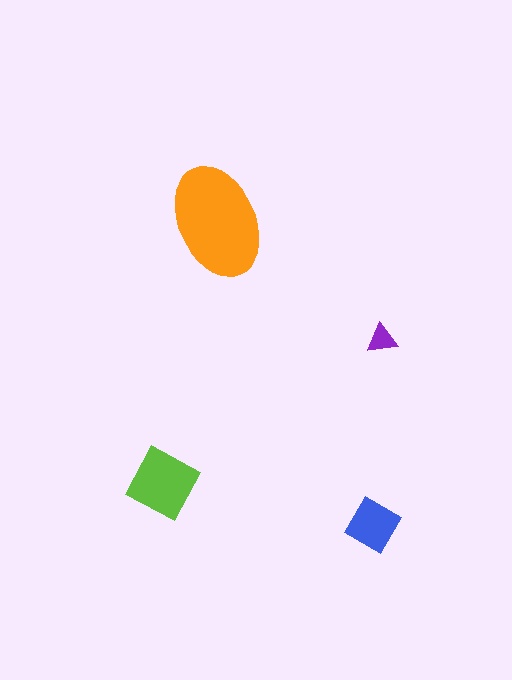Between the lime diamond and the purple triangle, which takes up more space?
The lime diamond.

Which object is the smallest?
The purple triangle.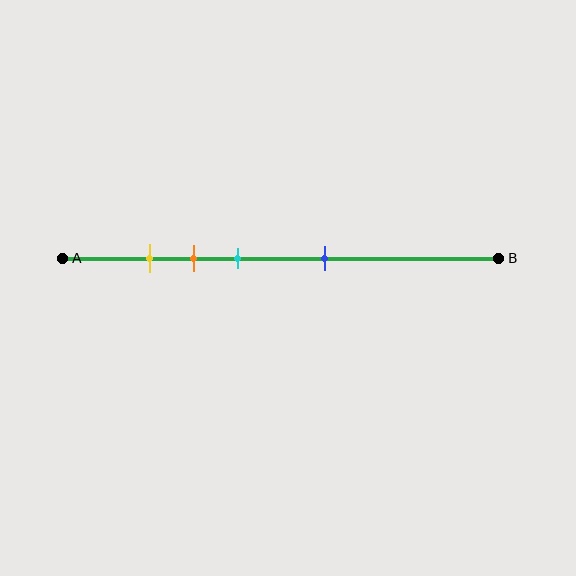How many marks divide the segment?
There are 4 marks dividing the segment.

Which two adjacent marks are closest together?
The yellow and orange marks are the closest adjacent pair.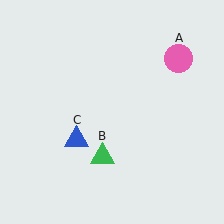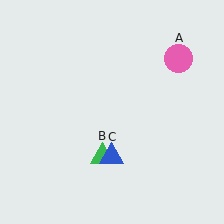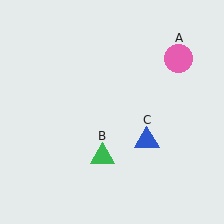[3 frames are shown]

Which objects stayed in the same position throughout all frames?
Pink circle (object A) and green triangle (object B) remained stationary.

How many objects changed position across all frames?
1 object changed position: blue triangle (object C).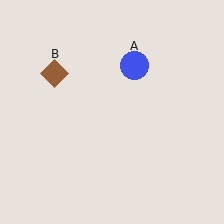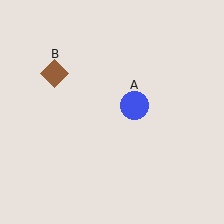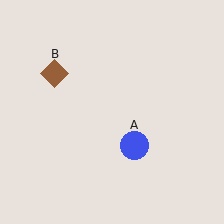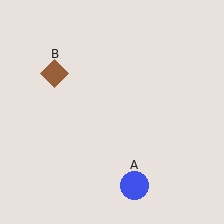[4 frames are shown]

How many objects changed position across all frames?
1 object changed position: blue circle (object A).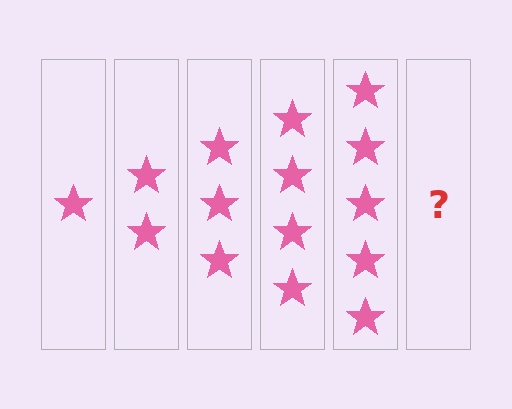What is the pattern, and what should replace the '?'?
The pattern is that each step adds one more star. The '?' should be 6 stars.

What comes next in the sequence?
The next element should be 6 stars.